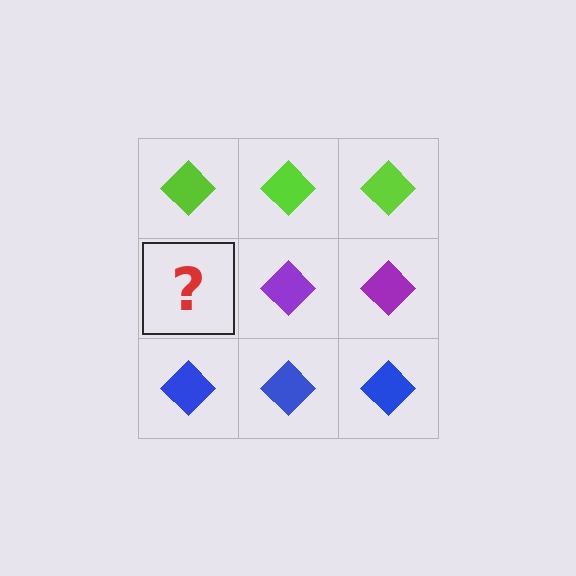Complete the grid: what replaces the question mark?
The question mark should be replaced with a purple diamond.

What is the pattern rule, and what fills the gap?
The rule is that each row has a consistent color. The gap should be filled with a purple diamond.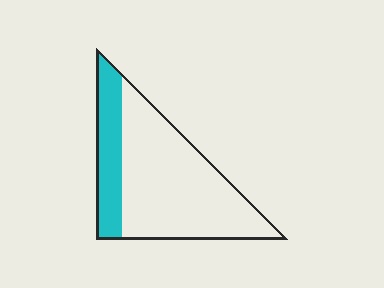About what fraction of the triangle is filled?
About one quarter (1/4).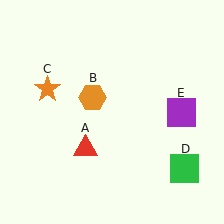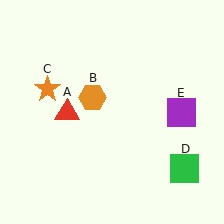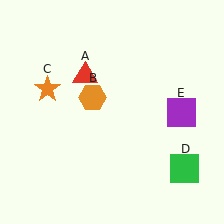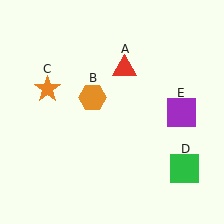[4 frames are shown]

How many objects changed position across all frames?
1 object changed position: red triangle (object A).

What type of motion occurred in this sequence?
The red triangle (object A) rotated clockwise around the center of the scene.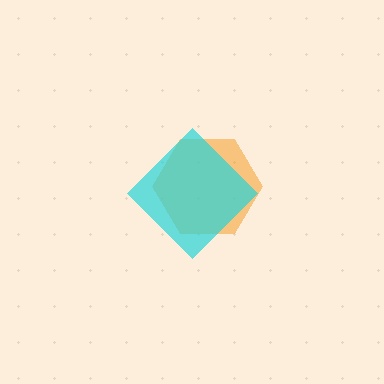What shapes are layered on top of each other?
The layered shapes are: an orange hexagon, a cyan diamond.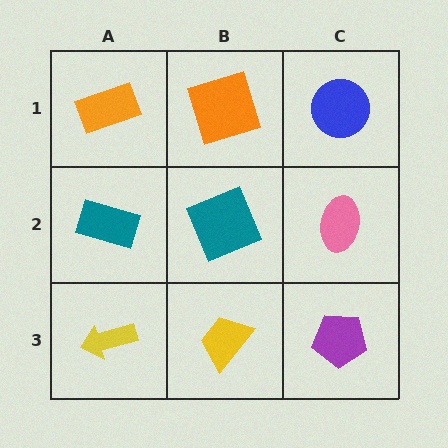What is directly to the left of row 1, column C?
An orange square.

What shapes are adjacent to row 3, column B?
A teal square (row 2, column B), a yellow arrow (row 3, column A), a purple pentagon (row 3, column C).